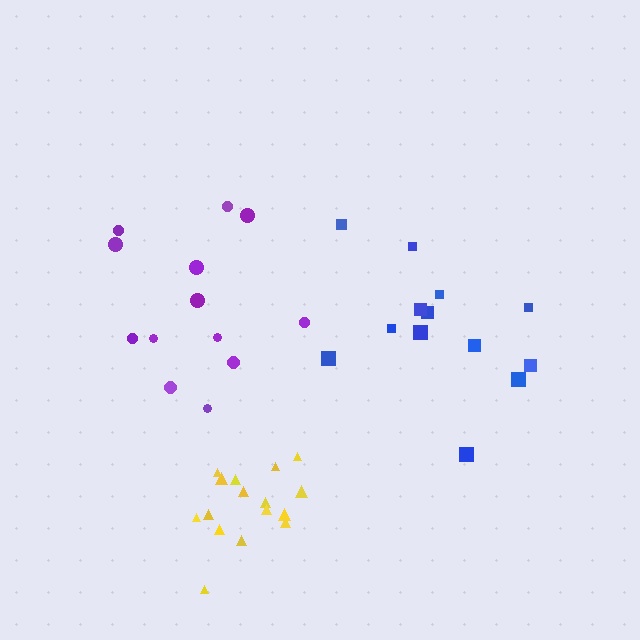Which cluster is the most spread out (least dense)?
Blue.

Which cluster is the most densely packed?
Yellow.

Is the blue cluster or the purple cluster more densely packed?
Purple.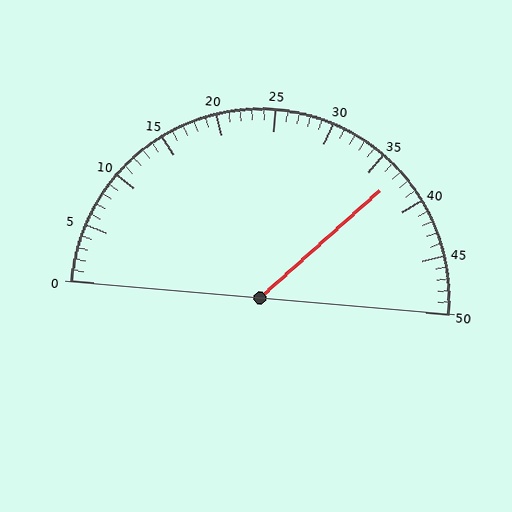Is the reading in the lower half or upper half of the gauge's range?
The reading is in the upper half of the range (0 to 50).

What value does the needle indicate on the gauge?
The needle indicates approximately 37.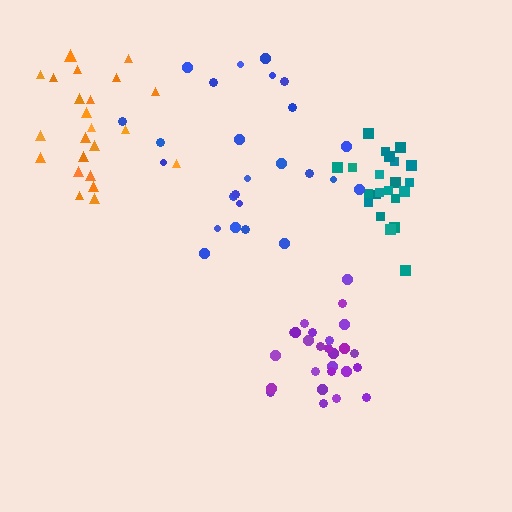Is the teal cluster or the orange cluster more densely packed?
Teal.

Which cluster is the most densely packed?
Teal.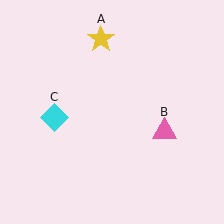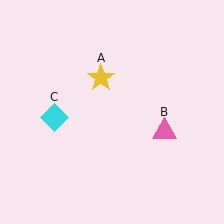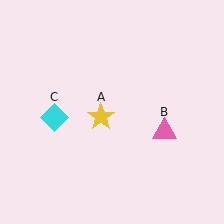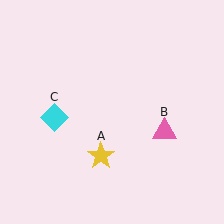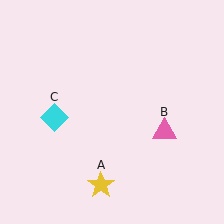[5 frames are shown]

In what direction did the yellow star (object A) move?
The yellow star (object A) moved down.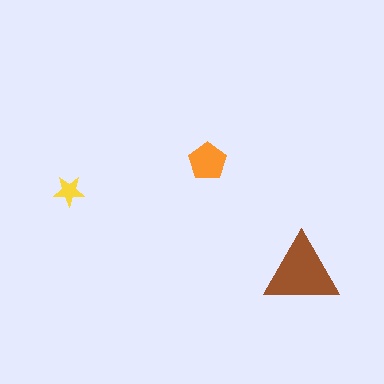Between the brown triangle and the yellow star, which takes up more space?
The brown triangle.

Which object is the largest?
The brown triangle.